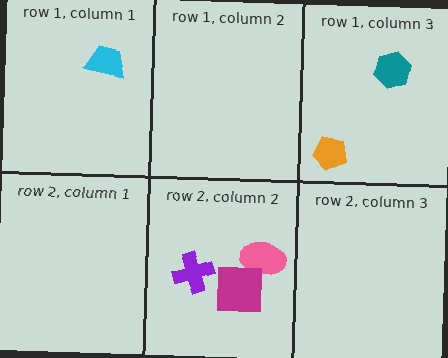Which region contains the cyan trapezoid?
The row 1, column 1 region.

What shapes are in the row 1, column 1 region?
The cyan trapezoid.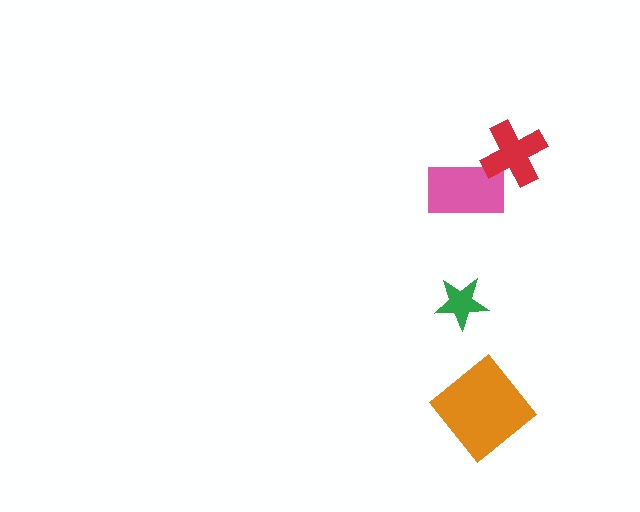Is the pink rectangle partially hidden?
Yes, it is partially covered by another shape.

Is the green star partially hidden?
No, no other shape covers it.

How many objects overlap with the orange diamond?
0 objects overlap with the orange diamond.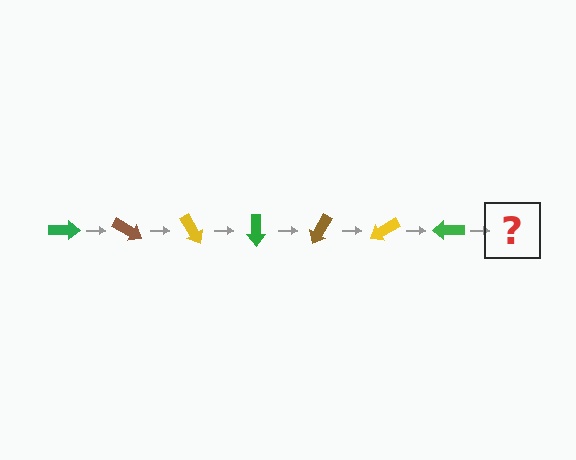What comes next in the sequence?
The next element should be a brown arrow, rotated 210 degrees from the start.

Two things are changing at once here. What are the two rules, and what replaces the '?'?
The two rules are that it rotates 30 degrees each step and the color cycles through green, brown, and yellow. The '?' should be a brown arrow, rotated 210 degrees from the start.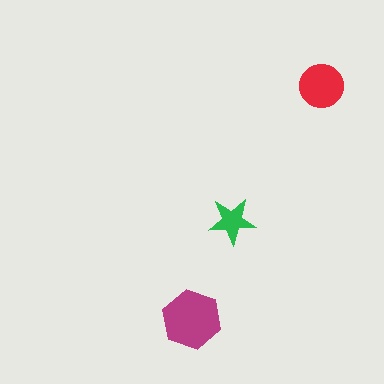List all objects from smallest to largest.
The green star, the red circle, the magenta hexagon.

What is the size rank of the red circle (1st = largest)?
2nd.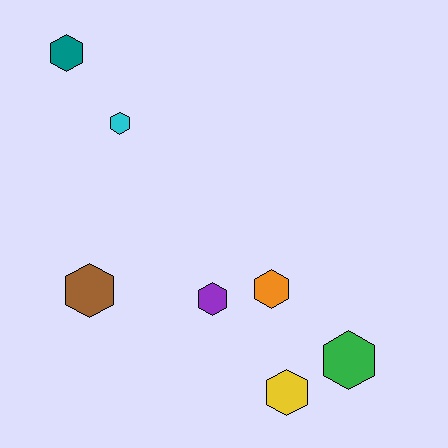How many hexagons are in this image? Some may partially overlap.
There are 7 hexagons.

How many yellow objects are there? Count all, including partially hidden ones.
There is 1 yellow object.